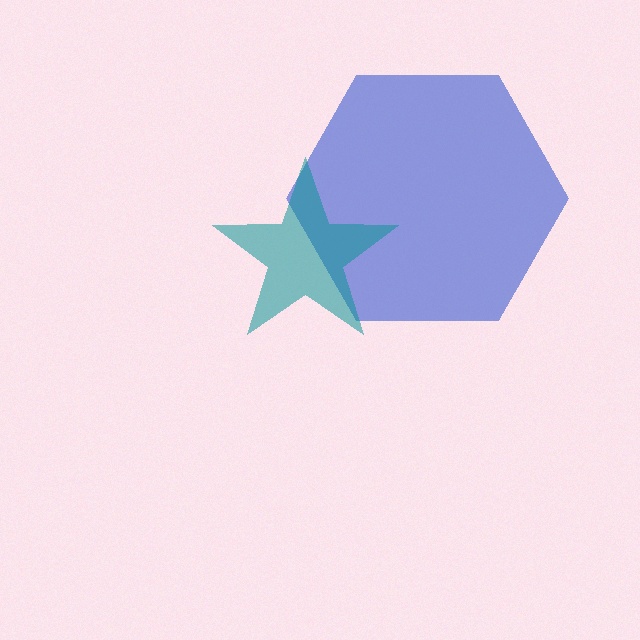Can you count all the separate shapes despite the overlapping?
Yes, there are 2 separate shapes.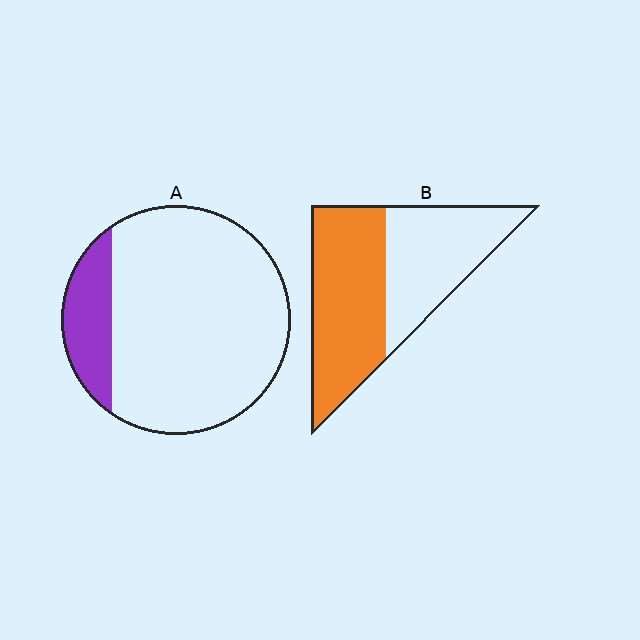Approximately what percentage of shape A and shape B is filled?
A is approximately 15% and B is approximately 55%.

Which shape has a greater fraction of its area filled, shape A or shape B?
Shape B.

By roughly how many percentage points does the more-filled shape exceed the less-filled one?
By roughly 40 percentage points (B over A).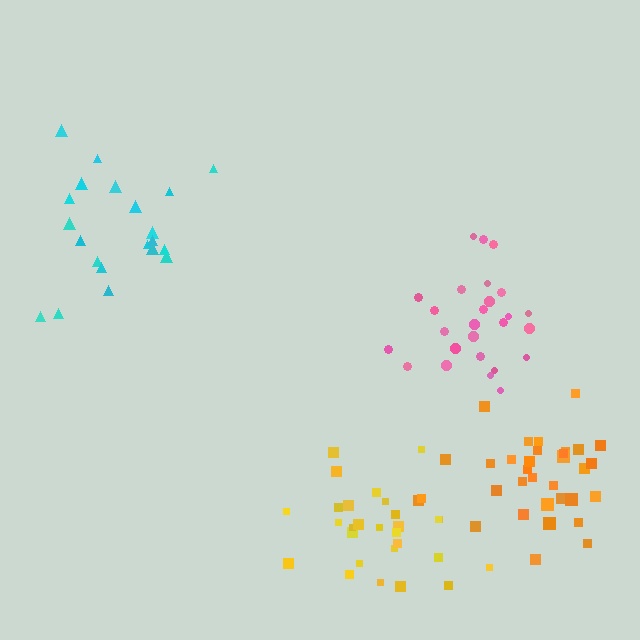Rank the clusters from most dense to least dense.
pink, orange, yellow, cyan.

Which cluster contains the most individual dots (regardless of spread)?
Orange (33).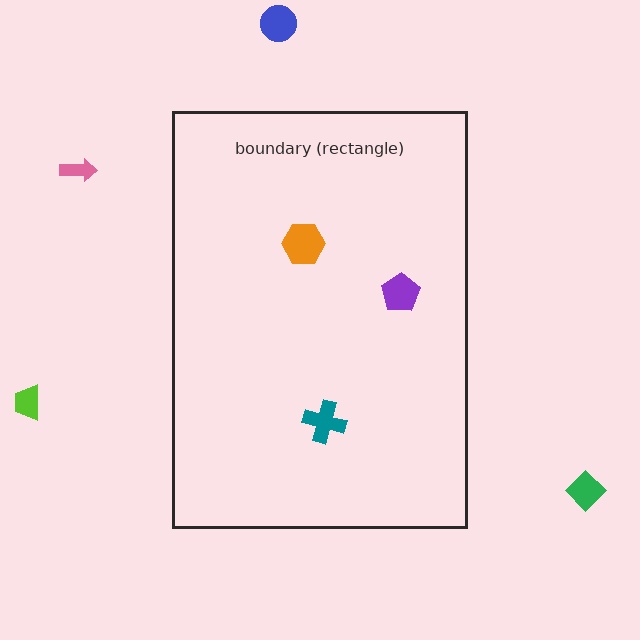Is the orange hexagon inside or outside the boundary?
Inside.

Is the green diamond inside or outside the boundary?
Outside.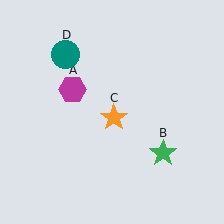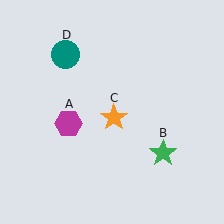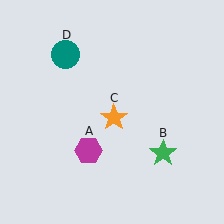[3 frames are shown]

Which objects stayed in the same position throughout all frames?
Green star (object B) and orange star (object C) and teal circle (object D) remained stationary.